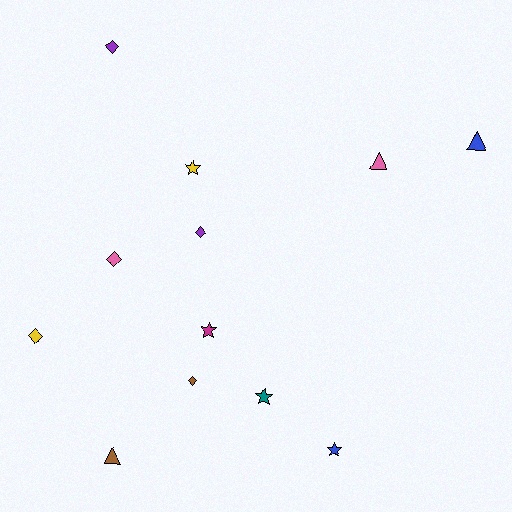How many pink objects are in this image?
There are 2 pink objects.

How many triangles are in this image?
There are 3 triangles.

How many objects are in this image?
There are 12 objects.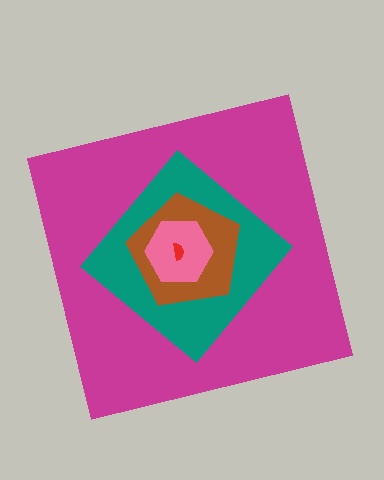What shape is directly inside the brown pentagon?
The pink hexagon.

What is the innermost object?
The red semicircle.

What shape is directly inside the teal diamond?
The brown pentagon.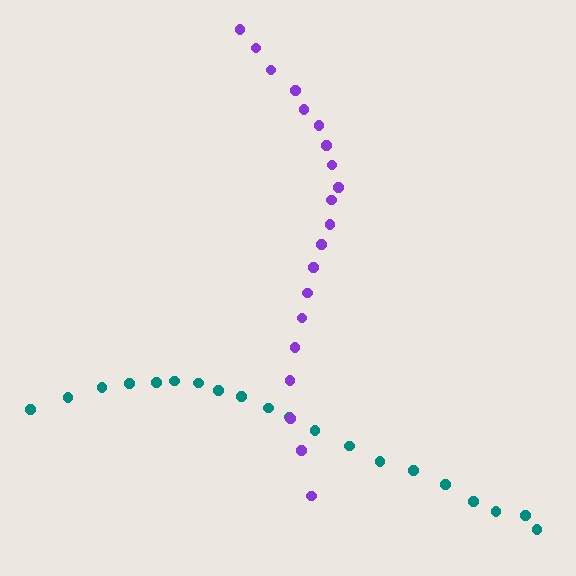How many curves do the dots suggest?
There are 2 distinct paths.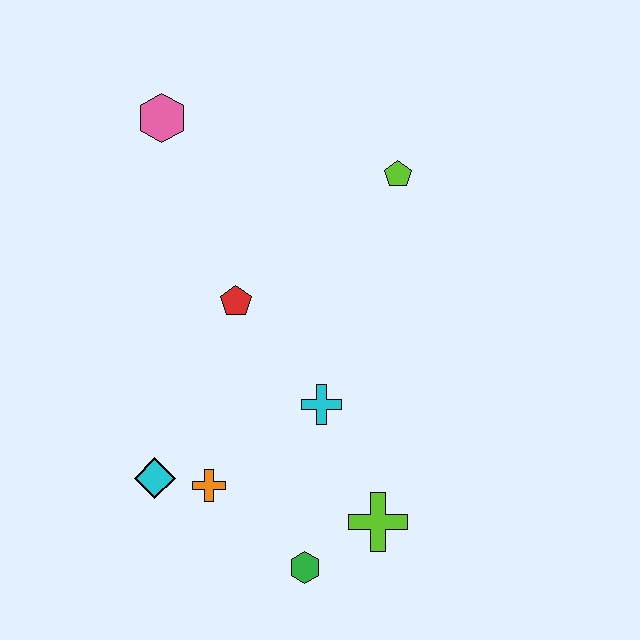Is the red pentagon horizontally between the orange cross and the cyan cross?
Yes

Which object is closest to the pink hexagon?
The red pentagon is closest to the pink hexagon.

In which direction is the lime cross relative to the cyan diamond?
The lime cross is to the right of the cyan diamond.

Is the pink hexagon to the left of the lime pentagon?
Yes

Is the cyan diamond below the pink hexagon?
Yes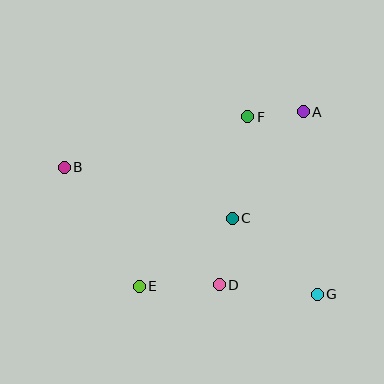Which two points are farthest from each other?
Points B and G are farthest from each other.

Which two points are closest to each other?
Points A and F are closest to each other.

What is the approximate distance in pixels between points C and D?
The distance between C and D is approximately 68 pixels.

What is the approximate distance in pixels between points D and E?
The distance between D and E is approximately 80 pixels.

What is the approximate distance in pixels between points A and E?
The distance between A and E is approximately 240 pixels.